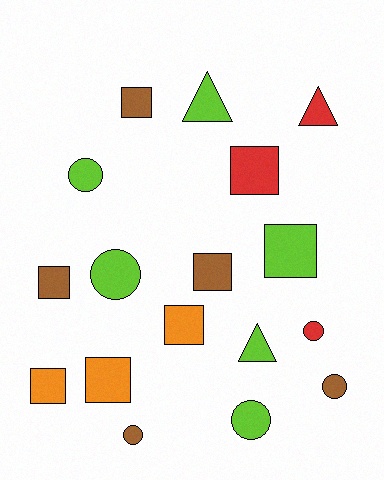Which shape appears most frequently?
Square, with 8 objects.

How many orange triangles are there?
There are no orange triangles.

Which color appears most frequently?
Lime, with 6 objects.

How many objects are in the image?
There are 17 objects.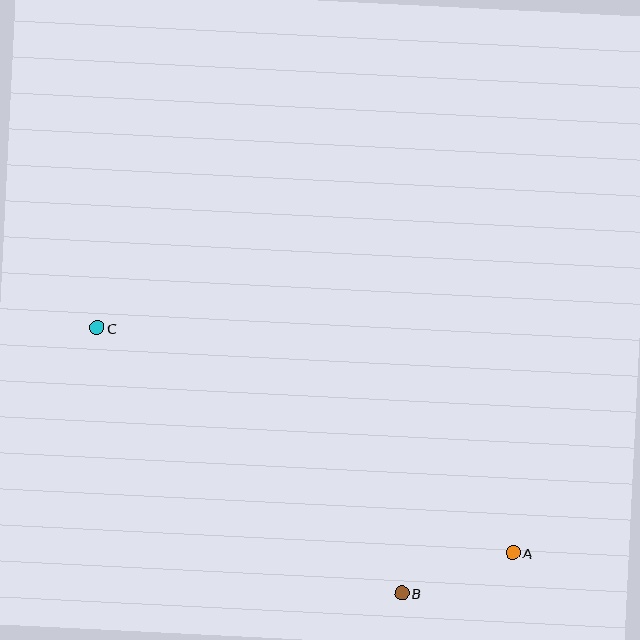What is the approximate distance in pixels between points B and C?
The distance between B and C is approximately 404 pixels.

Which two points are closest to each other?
Points A and B are closest to each other.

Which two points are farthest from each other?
Points A and C are farthest from each other.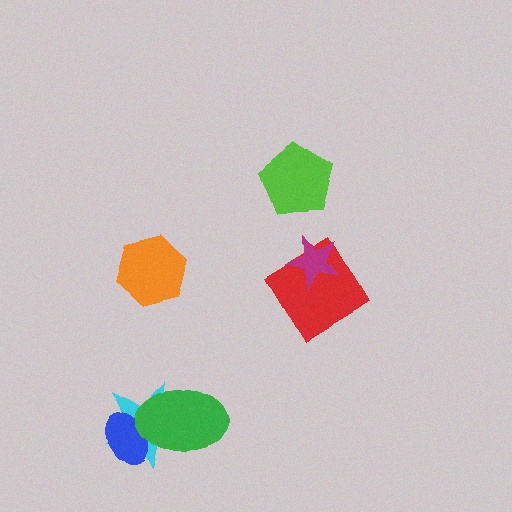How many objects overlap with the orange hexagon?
0 objects overlap with the orange hexagon.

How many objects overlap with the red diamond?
1 object overlaps with the red diamond.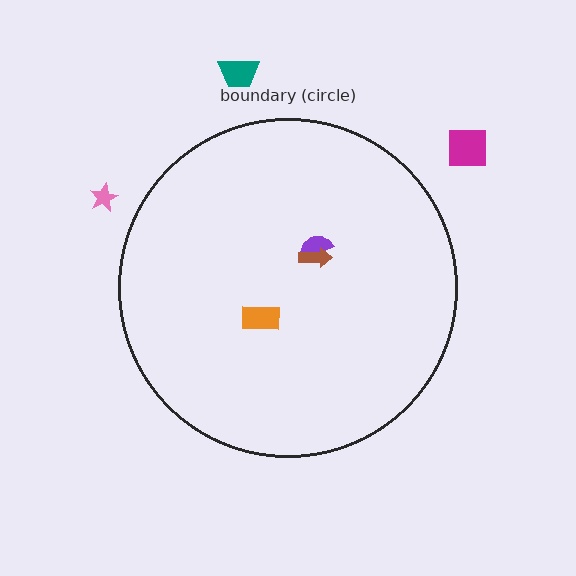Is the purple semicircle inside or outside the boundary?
Inside.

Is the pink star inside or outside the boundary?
Outside.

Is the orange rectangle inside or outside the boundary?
Inside.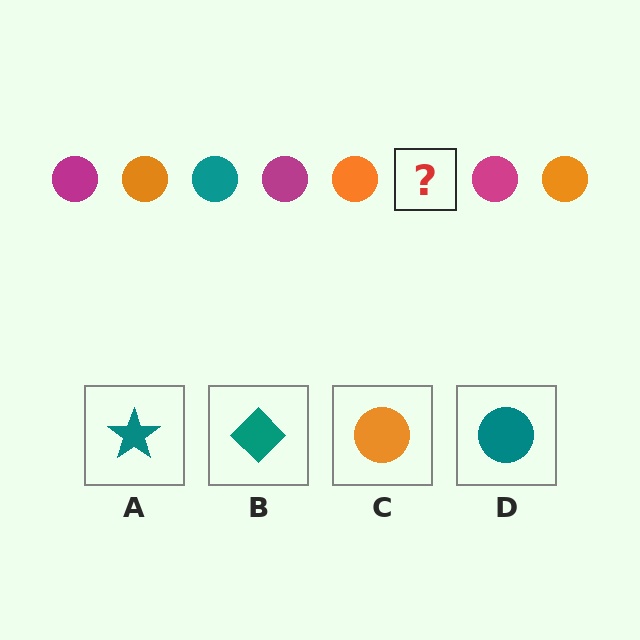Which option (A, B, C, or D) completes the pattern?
D.